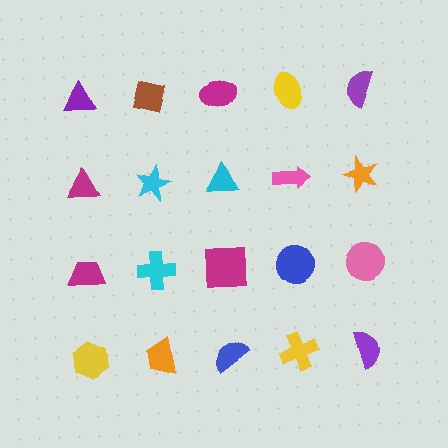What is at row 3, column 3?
A magenta square.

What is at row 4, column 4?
A yellow cross.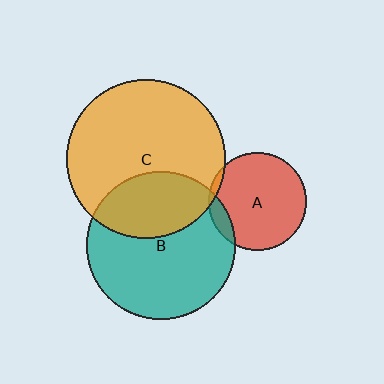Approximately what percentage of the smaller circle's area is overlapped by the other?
Approximately 10%.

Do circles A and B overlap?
Yes.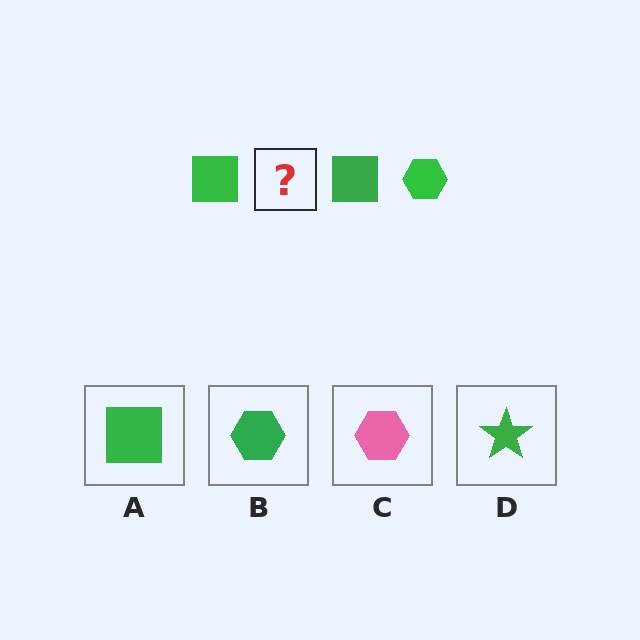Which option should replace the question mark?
Option B.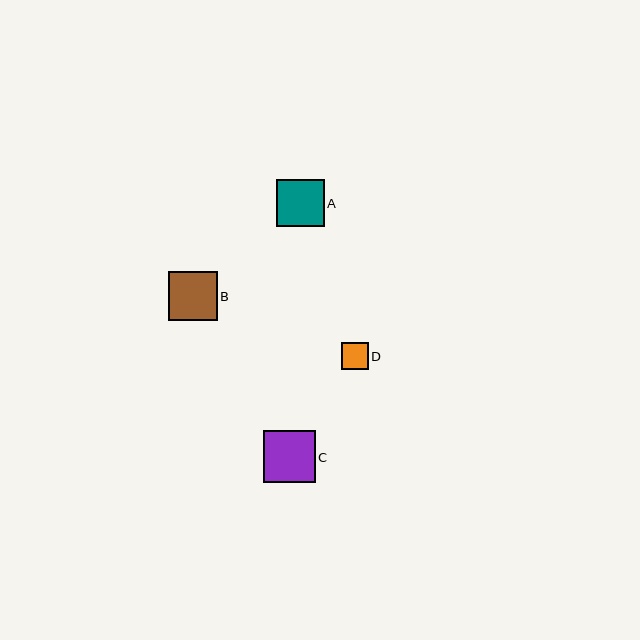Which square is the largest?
Square C is the largest with a size of approximately 52 pixels.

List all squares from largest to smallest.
From largest to smallest: C, B, A, D.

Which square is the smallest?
Square D is the smallest with a size of approximately 27 pixels.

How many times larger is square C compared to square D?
Square C is approximately 1.9 times the size of square D.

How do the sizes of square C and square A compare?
Square C and square A are approximately the same size.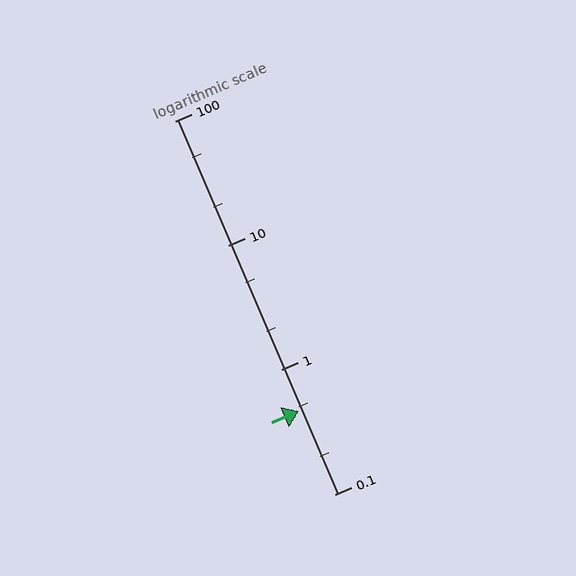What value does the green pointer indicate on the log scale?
The pointer indicates approximately 0.47.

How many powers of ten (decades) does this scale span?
The scale spans 3 decades, from 0.1 to 100.